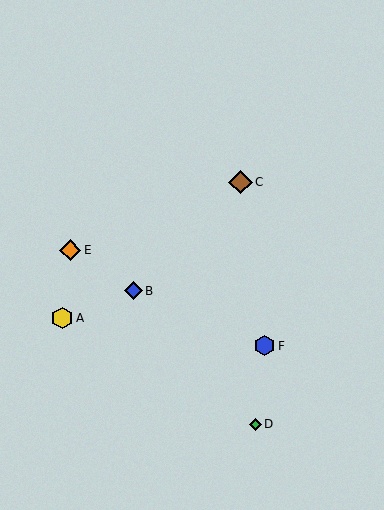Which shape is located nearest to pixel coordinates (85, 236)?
The orange diamond (labeled E) at (70, 250) is nearest to that location.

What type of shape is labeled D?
Shape D is a green diamond.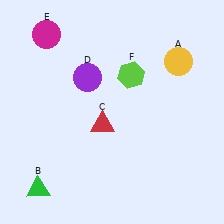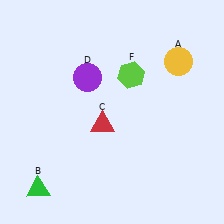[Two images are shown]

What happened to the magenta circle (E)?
The magenta circle (E) was removed in Image 2. It was in the top-left area of Image 1.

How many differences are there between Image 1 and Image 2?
There is 1 difference between the two images.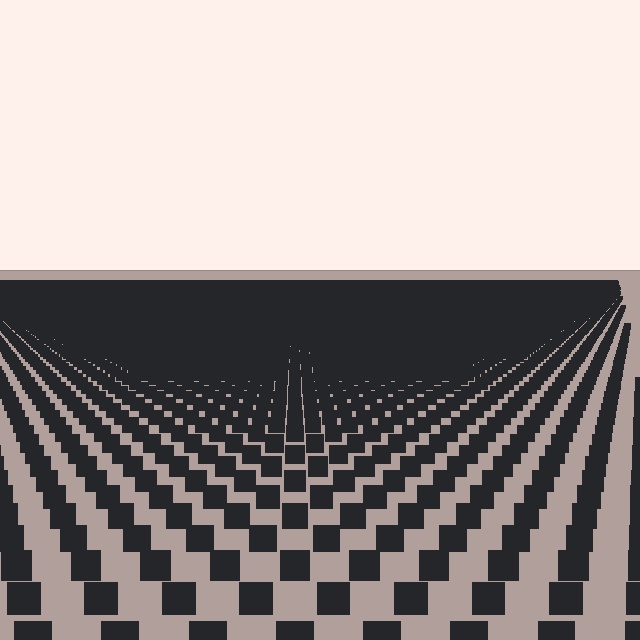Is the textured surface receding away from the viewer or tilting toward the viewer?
The surface is receding away from the viewer. Texture elements get smaller and denser toward the top.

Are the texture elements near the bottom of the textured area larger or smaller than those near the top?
Larger. Near the bottom, elements are closer to the viewer and appear at a bigger on-screen size.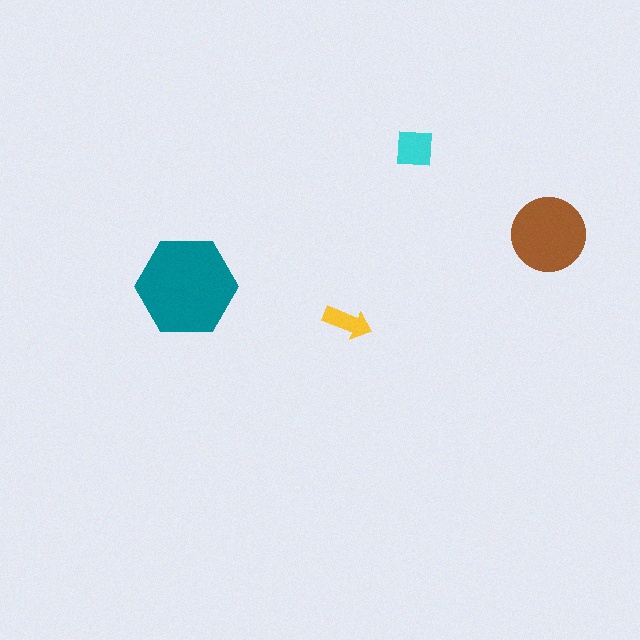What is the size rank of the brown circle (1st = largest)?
2nd.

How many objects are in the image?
There are 4 objects in the image.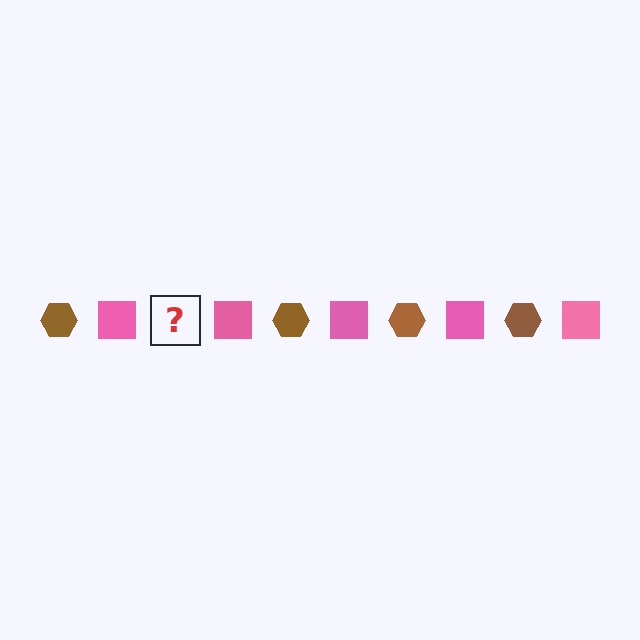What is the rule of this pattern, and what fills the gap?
The rule is that the pattern alternates between brown hexagon and pink square. The gap should be filled with a brown hexagon.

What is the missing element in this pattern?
The missing element is a brown hexagon.